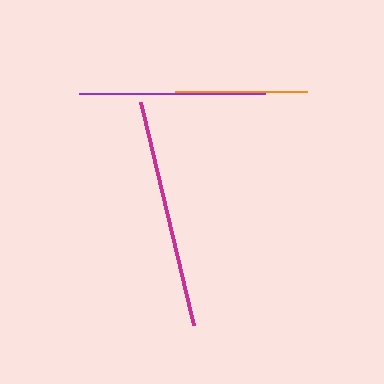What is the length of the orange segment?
The orange segment is approximately 132 pixels long.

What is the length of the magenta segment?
The magenta segment is approximately 230 pixels long.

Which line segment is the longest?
The magenta line is the longest at approximately 230 pixels.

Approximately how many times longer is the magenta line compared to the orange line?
The magenta line is approximately 1.7 times the length of the orange line.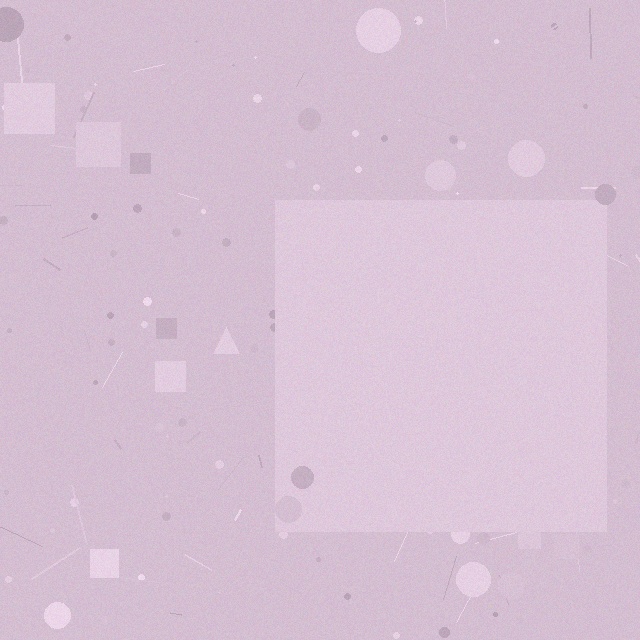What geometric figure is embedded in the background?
A square is embedded in the background.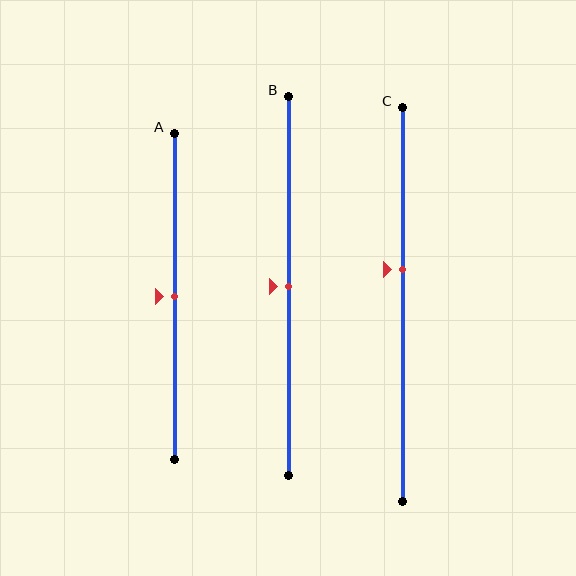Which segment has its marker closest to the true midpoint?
Segment A has its marker closest to the true midpoint.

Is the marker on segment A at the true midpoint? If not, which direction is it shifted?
Yes, the marker on segment A is at the true midpoint.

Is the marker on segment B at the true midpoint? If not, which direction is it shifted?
Yes, the marker on segment B is at the true midpoint.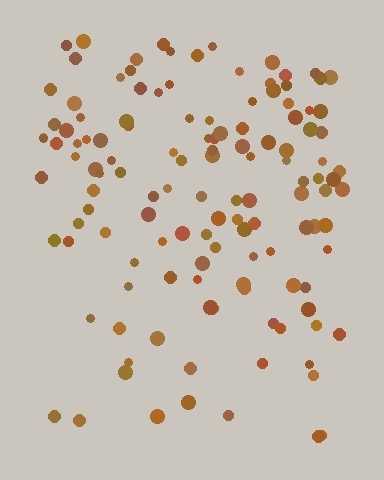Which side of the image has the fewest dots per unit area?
The bottom.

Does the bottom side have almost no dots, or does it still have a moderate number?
Still a moderate number, just noticeably fewer than the top.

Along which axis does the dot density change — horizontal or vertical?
Vertical.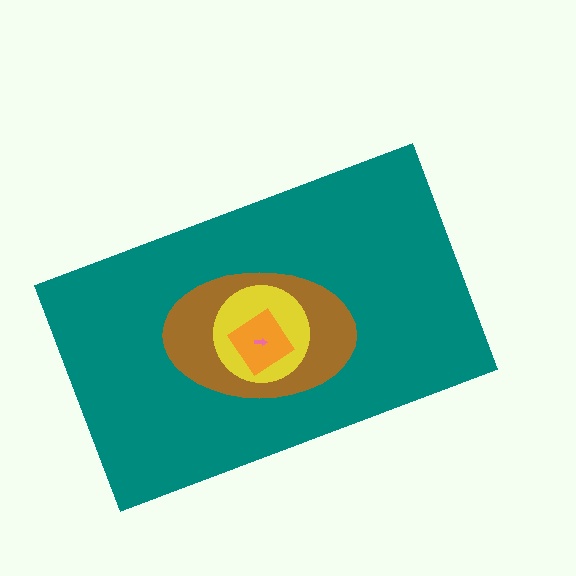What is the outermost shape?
The teal rectangle.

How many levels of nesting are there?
5.